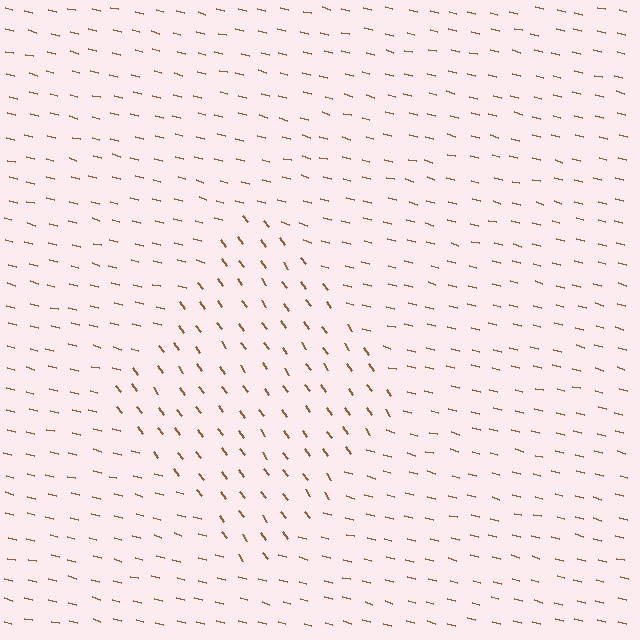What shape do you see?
I see a diamond.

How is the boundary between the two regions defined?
The boundary is defined purely by a change in line orientation (approximately 40 degrees difference). All lines are the same color and thickness.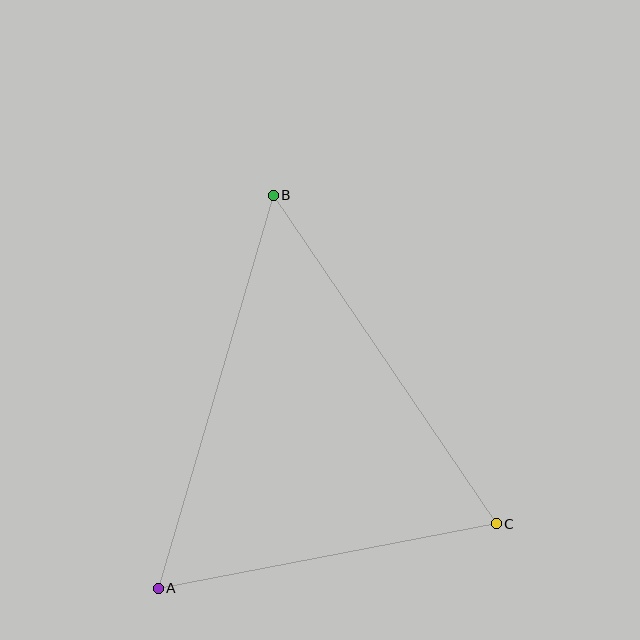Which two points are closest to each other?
Points A and C are closest to each other.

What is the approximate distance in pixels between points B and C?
The distance between B and C is approximately 397 pixels.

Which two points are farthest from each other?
Points A and B are farthest from each other.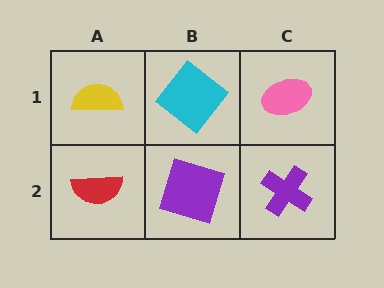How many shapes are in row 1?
3 shapes.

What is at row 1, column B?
A cyan diamond.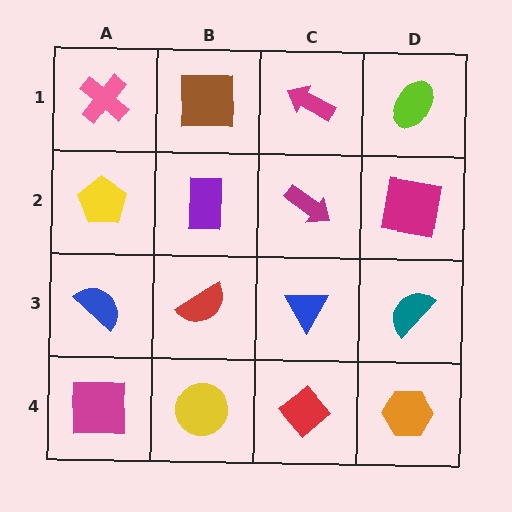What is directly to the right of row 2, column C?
A magenta square.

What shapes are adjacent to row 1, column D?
A magenta square (row 2, column D), a magenta arrow (row 1, column C).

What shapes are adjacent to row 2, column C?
A magenta arrow (row 1, column C), a blue triangle (row 3, column C), a purple rectangle (row 2, column B), a magenta square (row 2, column D).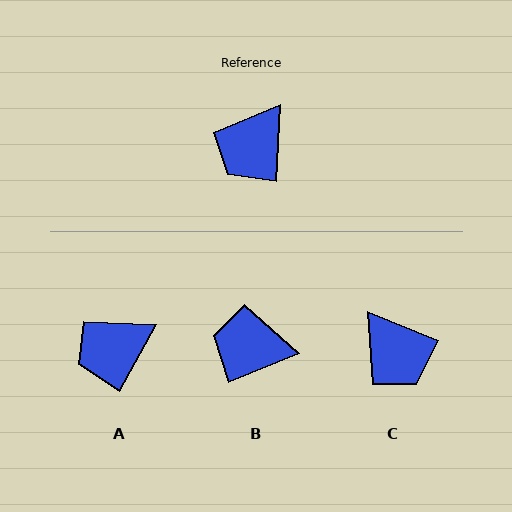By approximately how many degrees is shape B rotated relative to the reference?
Approximately 64 degrees clockwise.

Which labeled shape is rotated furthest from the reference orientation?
C, about 71 degrees away.